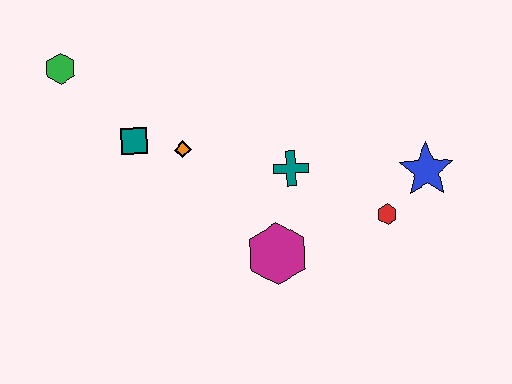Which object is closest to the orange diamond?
The teal square is closest to the orange diamond.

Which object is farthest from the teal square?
The blue star is farthest from the teal square.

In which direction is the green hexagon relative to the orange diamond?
The green hexagon is to the left of the orange diamond.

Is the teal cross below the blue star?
No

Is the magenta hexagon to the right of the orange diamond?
Yes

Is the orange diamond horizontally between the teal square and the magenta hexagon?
Yes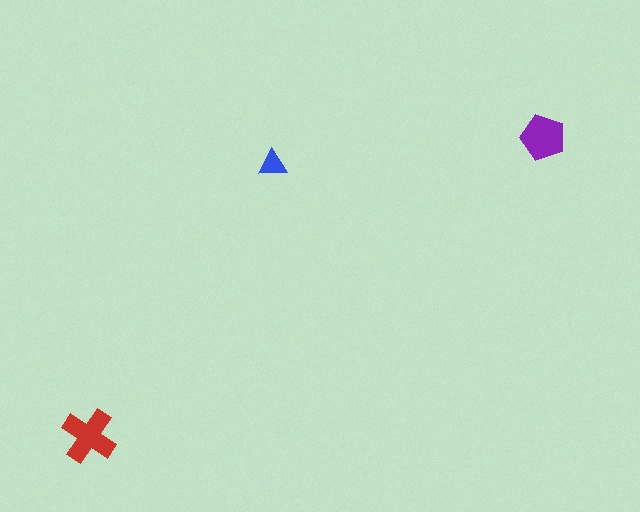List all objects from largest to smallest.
The red cross, the purple pentagon, the blue triangle.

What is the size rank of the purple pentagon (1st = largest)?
2nd.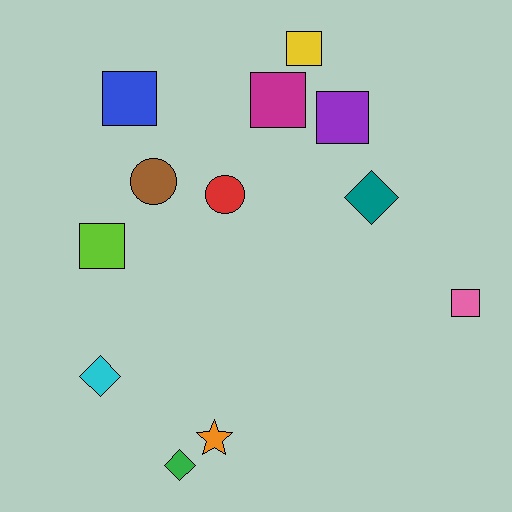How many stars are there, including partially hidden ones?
There is 1 star.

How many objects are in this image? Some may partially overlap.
There are 12 objects.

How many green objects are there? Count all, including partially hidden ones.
There is 1 green object.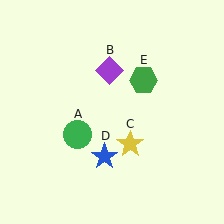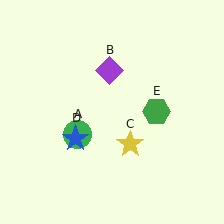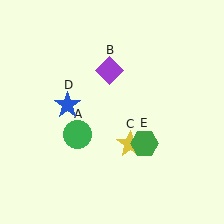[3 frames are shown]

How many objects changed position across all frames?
2 objects changed position: blue star (object D), green hexagon (object E).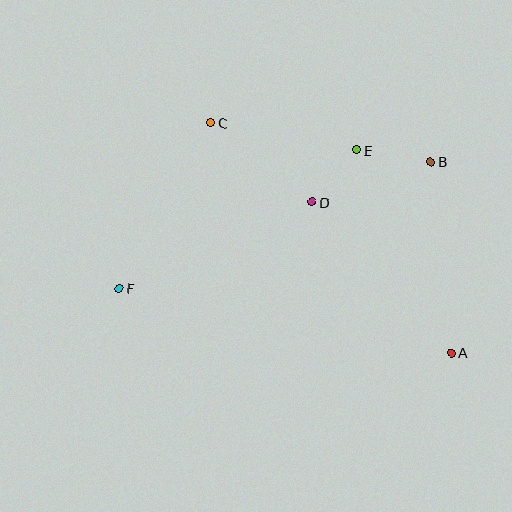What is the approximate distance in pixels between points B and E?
The distance between B and E is approximately 75 pixels.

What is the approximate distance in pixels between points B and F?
The distance between B and F is approximately 337 pixels.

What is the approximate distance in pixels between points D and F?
The distance between D and F is approximately 211 pixels.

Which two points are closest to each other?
Points D and E are closest to each other.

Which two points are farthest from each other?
Points A and F are farthest from each other.